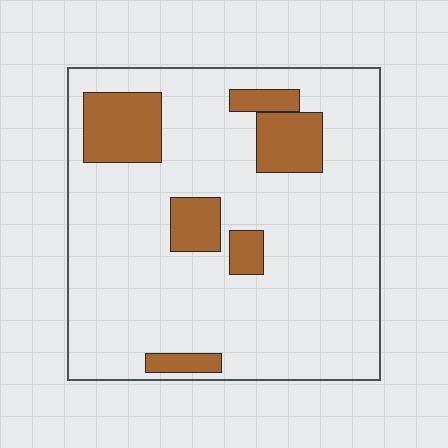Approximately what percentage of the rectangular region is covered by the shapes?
Approximately 15%.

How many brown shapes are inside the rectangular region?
6.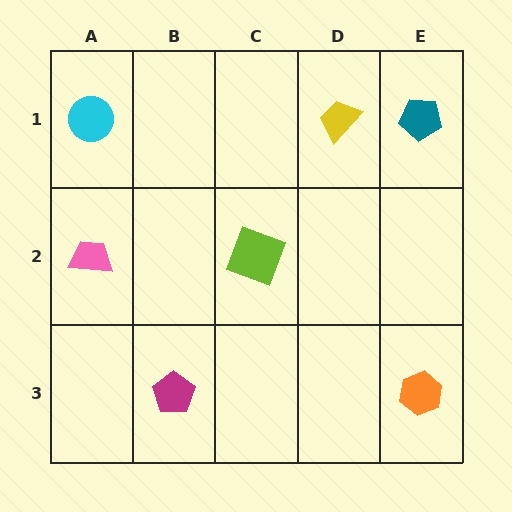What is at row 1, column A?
A cyan circle.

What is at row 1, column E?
A teal pentagon.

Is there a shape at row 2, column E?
No, that cell is empty.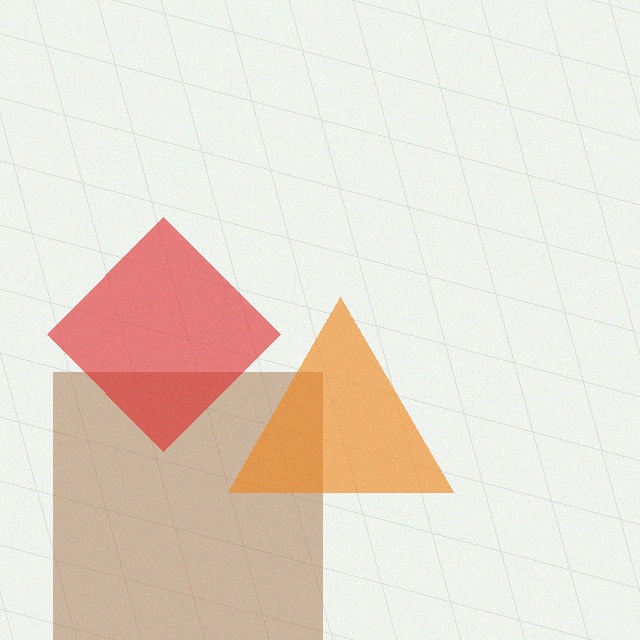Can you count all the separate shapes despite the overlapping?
Yes, there are 3 separate shapes.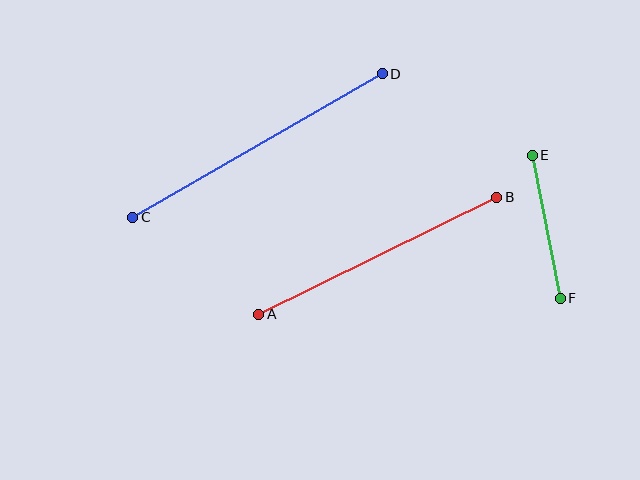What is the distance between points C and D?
The distance is approximately 288 pixels.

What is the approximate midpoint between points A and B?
The midpoint is at approximately (378, 256) pixels.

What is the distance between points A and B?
The distance is approximately 265 pixels.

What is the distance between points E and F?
The distance is approximately 146 pixels.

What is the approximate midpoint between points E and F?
The midpoint is at approximately (546, 227) pixels.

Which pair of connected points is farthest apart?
Points C and D are farthest apart.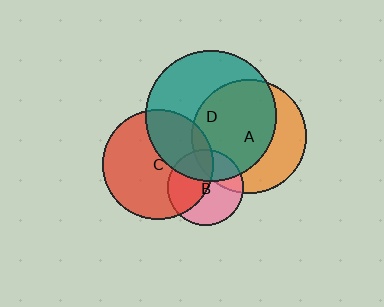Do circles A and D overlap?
Yes.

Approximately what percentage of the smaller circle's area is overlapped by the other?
Approximately 65%.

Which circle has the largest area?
Circle D (teal).